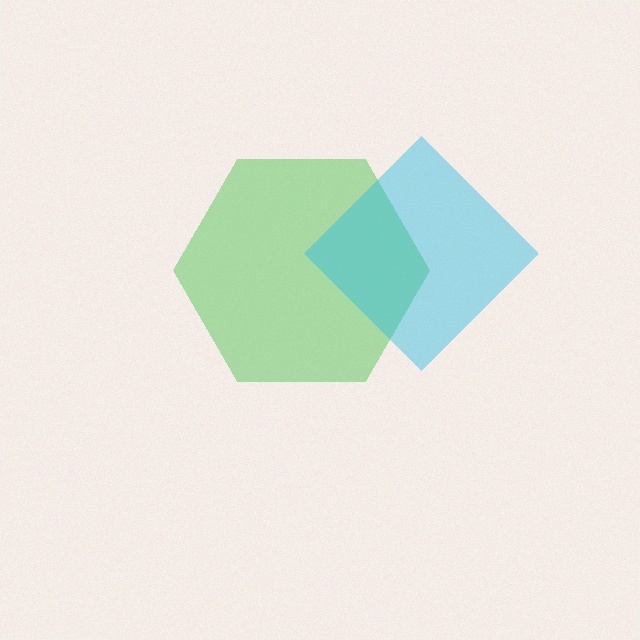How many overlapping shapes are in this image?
There are 2 overlapping shapes in the image.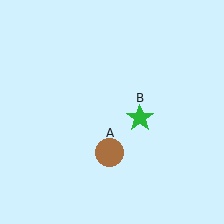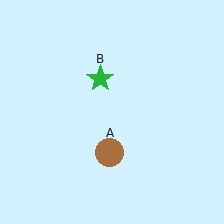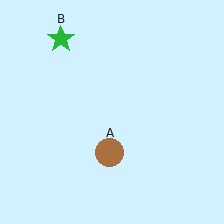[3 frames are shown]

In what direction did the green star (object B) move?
The green star (object B) moved up and to the left.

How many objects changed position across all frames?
1 object changed position: green star (object B).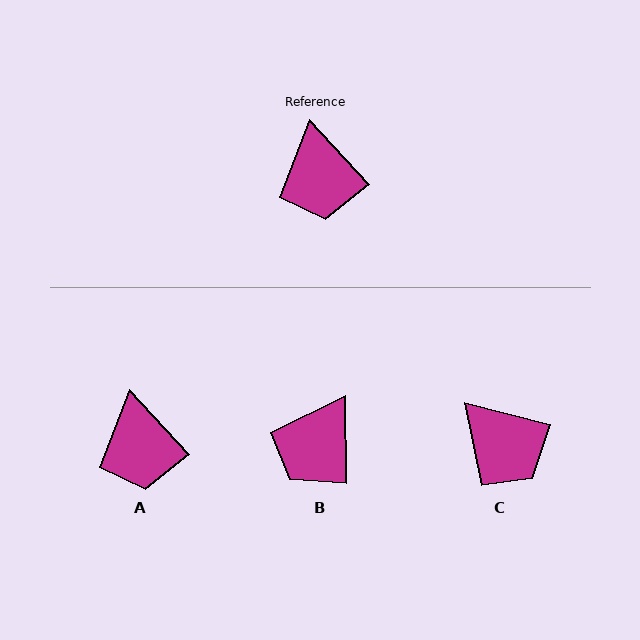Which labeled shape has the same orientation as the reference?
A.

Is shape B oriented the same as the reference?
No, it is off by about 43 degrees.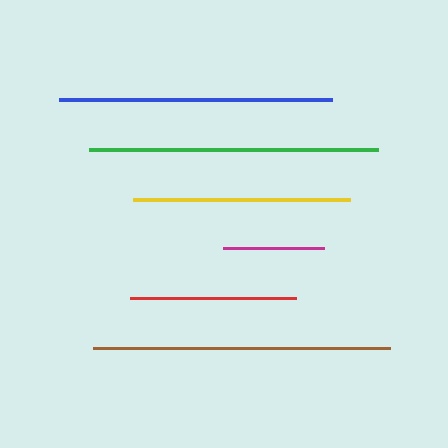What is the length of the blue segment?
The blue segment is approximately 273 pixels long.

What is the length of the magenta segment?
The magenta segment is approximately 102 pixels long.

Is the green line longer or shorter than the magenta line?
The green line is longer than the magenta line.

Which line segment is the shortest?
The magenta line is the shortest at approximately 102 pixels.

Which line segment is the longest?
The brown line is the longest at approximately 297 pixels.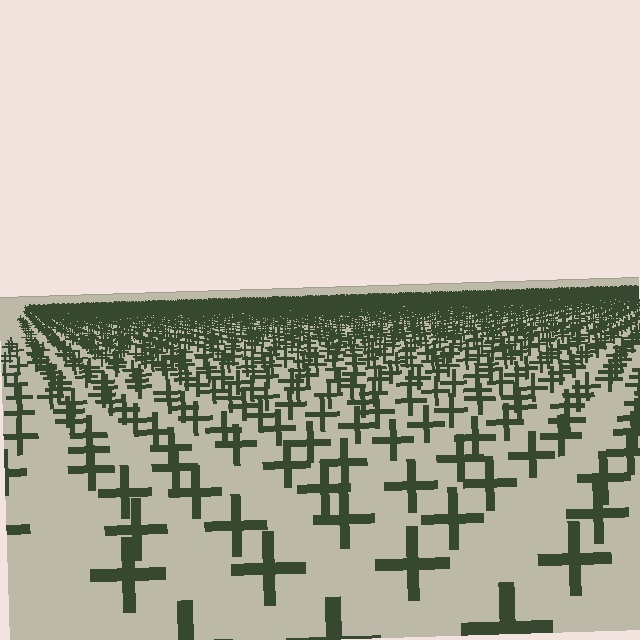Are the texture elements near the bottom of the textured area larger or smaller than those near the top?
Larger. Near the bottom, elements are closer to the viewer and appear at a bigger on-screen size.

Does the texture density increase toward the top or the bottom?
Density increases toward the top.